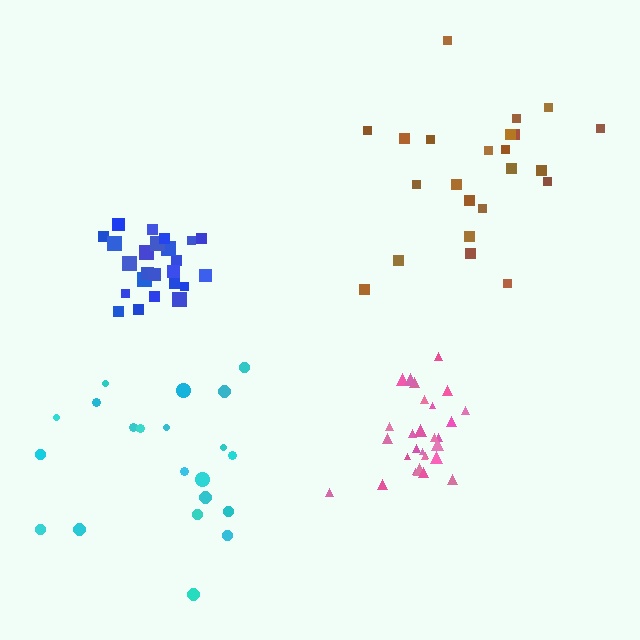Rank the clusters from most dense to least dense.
blue, pink, brown, cyan.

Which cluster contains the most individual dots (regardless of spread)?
Pink (28).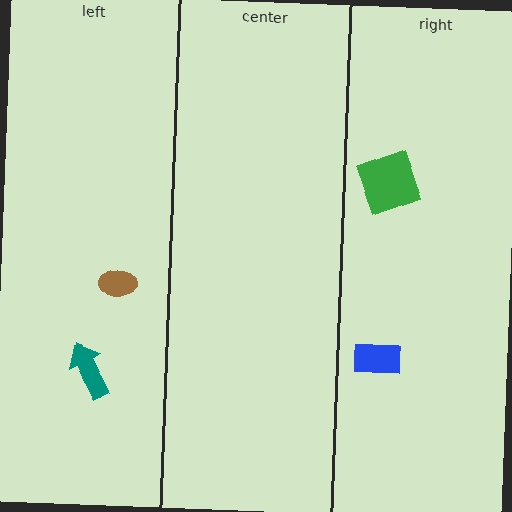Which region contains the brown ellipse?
The left region.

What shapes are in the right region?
The green square, the blue rectangle.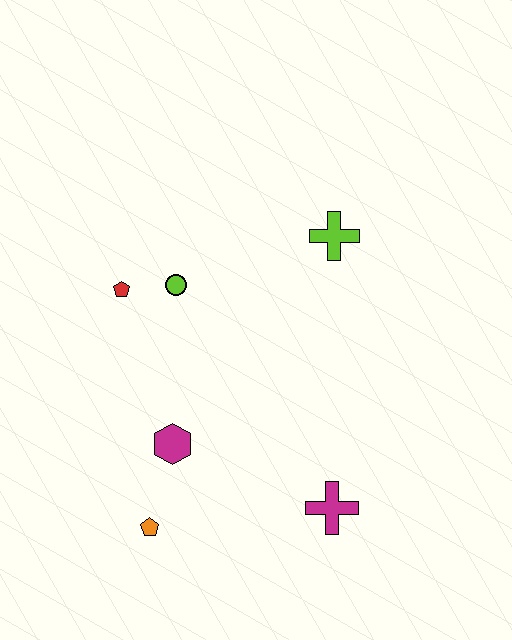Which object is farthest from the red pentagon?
The magenta cross is farthest from the red pentagon.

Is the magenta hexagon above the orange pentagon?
Yes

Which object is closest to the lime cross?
The lime circle is closest to the lime cross.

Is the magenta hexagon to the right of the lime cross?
No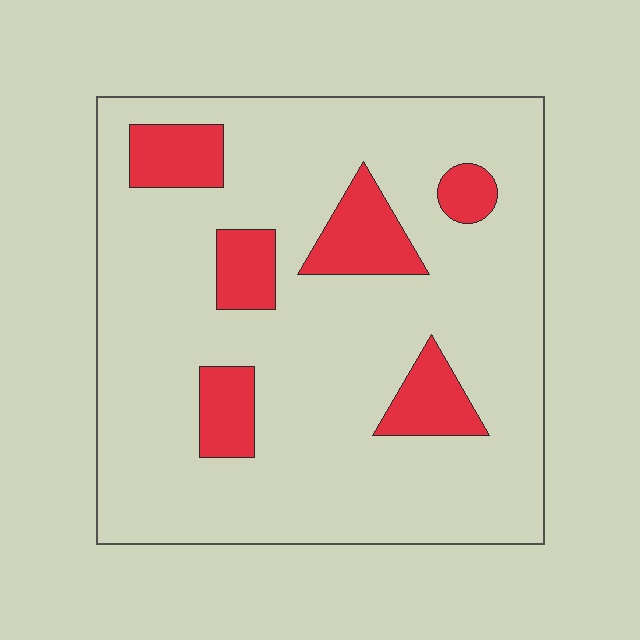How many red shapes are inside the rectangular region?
6.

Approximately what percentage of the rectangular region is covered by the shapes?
Approximately 15%.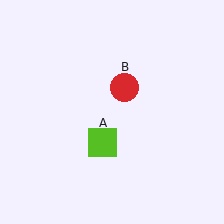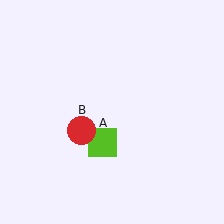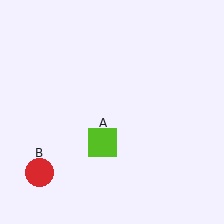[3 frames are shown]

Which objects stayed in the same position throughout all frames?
Lime square (object A) remained stationary.